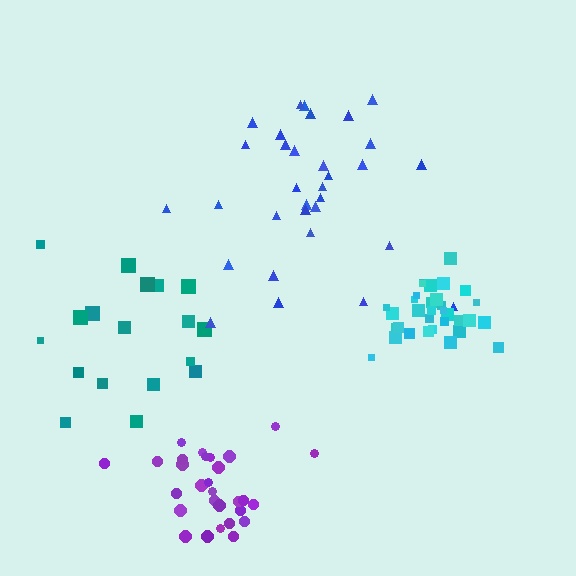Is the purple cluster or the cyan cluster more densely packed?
Cyan.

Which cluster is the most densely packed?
Cyan.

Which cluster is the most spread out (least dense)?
Blue.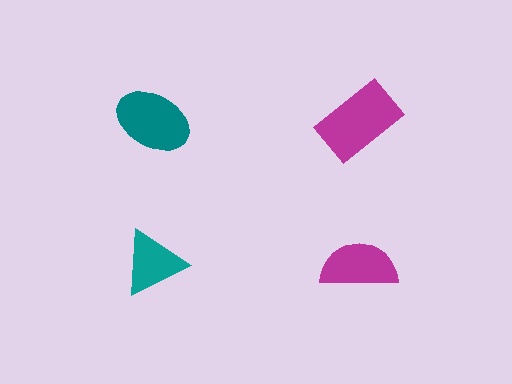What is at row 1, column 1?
A teal ellipse.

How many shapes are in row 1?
2 shapes.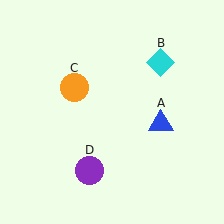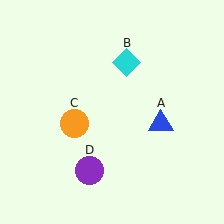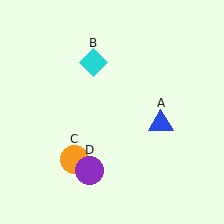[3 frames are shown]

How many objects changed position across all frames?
2 objects changed position: cyan diamond (object B), orange circle (object C).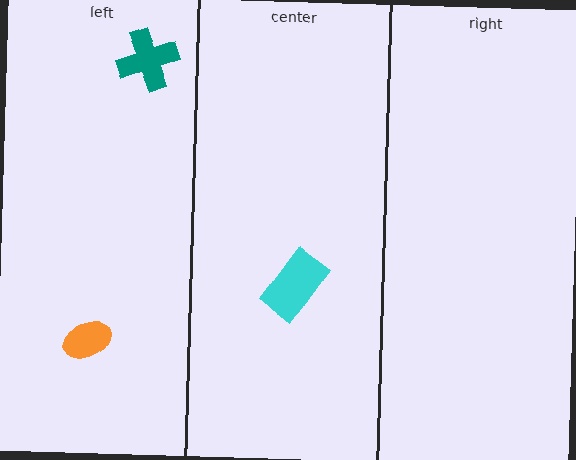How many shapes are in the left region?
2.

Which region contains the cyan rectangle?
The center region.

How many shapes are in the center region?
1.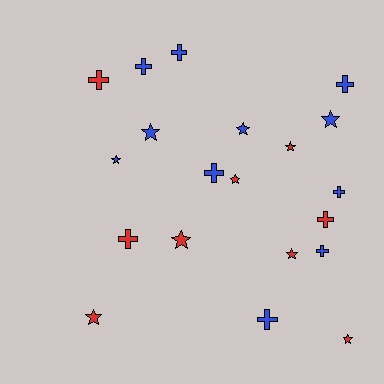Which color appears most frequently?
Blue, with 11 objects.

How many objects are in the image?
There are 20 objects.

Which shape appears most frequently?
Star, with 10 objects.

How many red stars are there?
There are 6 red stars.